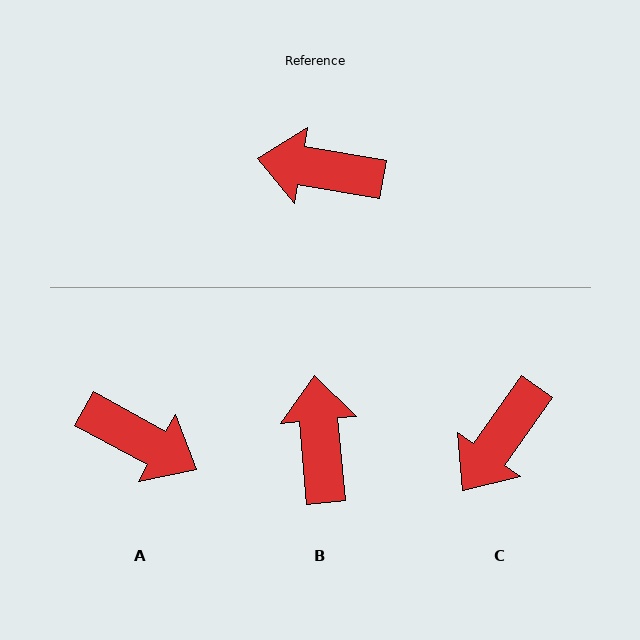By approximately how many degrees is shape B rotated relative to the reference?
Approximately 75 degrees clockwise.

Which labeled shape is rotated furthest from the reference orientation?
A, about 161 degrees away.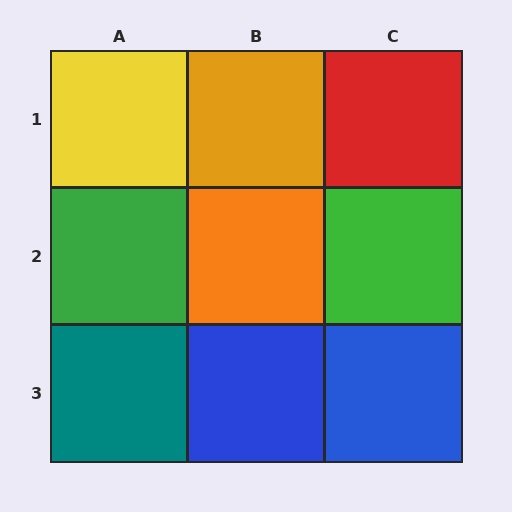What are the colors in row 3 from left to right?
Teal, blue, blue.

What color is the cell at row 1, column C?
Red.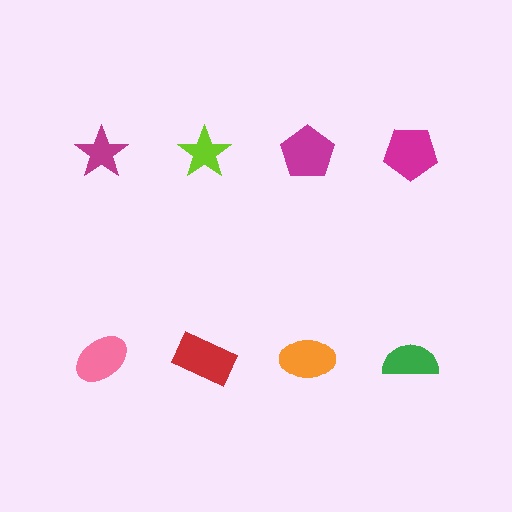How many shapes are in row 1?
4 shapes.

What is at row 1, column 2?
A lime star.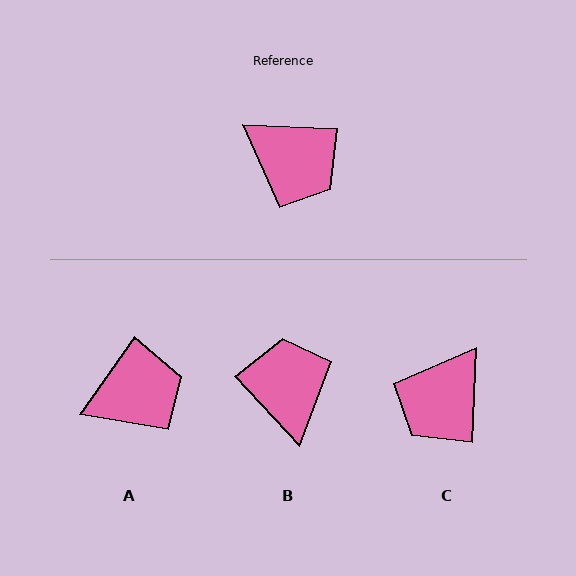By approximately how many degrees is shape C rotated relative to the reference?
Approximately 91 degrees clockwise.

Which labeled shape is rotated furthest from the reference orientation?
B, about 135 degrees away.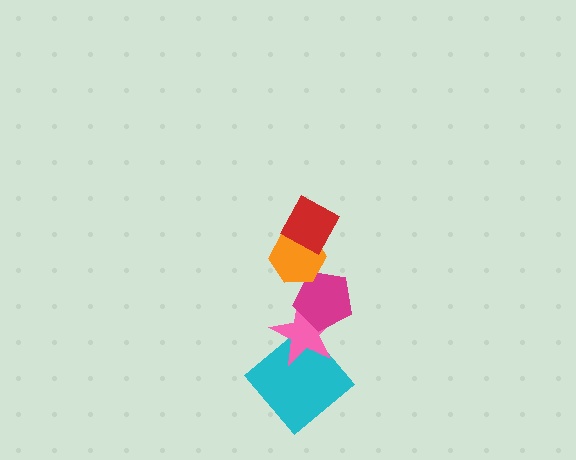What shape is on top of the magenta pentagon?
The orange hexagon is on top of the magenta pentagon.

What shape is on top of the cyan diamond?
The pink star is on top of the cyan diamond.